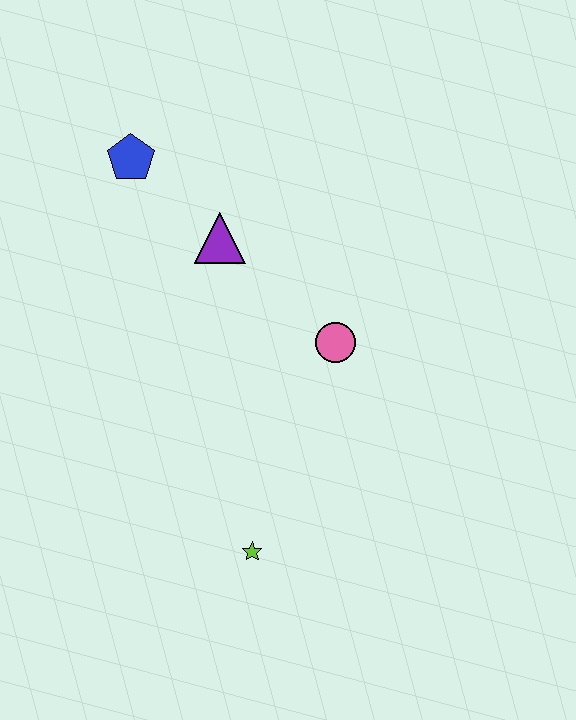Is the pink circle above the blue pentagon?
No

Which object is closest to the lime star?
The pink circle is closest to the lime star.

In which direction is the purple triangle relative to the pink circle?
The purple triangle is to the left of the pink circle.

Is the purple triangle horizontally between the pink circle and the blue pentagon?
Yes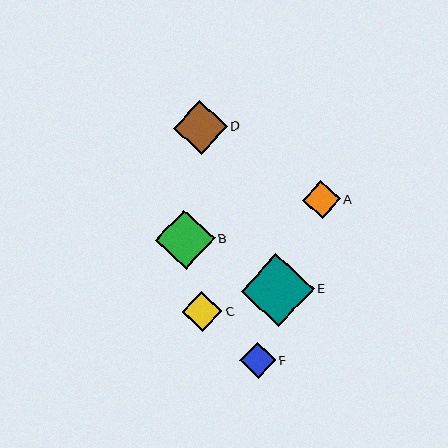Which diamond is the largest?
Diamond E is the largest with a size of approximately 73 pixels.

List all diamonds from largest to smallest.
From largest to smallest: E, B, D, C, A, F.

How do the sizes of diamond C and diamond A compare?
Diamond C and diamond A are approximately the same size.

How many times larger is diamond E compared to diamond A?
Diamond E is approximately 1.9 times the size of diamond A.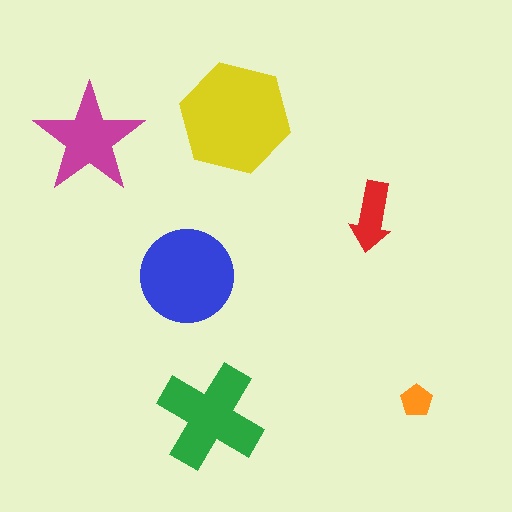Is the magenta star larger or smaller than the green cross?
Smaller.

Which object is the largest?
The yellow hexagon.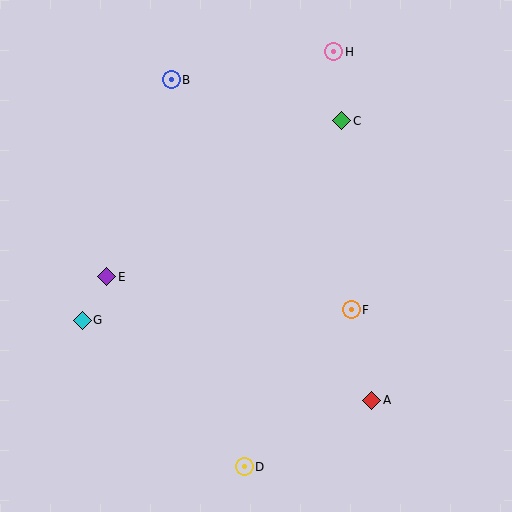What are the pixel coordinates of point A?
Point A is at (372, 400).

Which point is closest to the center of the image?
Point F at (351, 310) is closest to the center.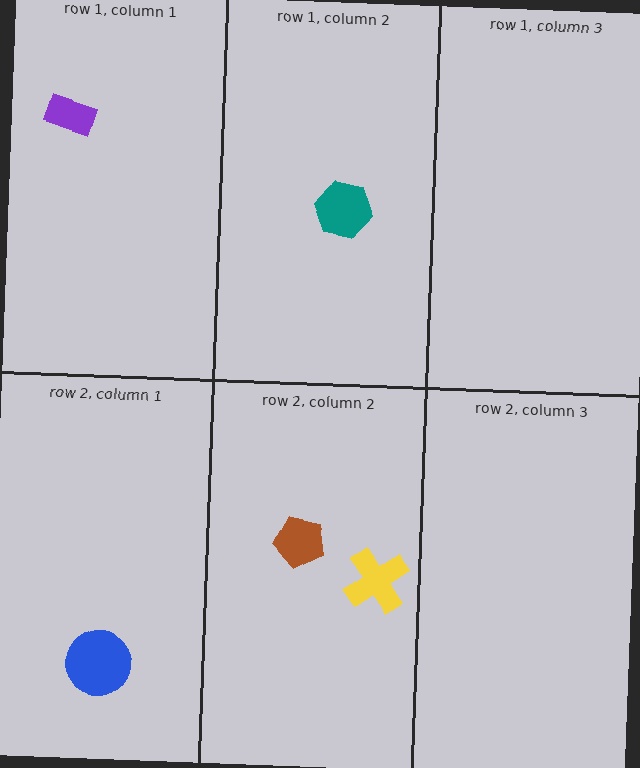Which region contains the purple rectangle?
The row 1, column 1 region.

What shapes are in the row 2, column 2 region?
The yellow cross, the brown pentagon.